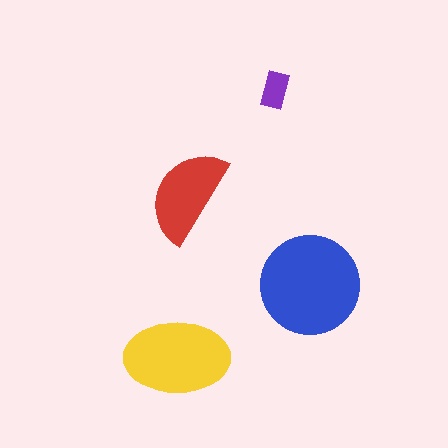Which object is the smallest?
The purple rectangle.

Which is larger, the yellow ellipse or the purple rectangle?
The yellow ellipse.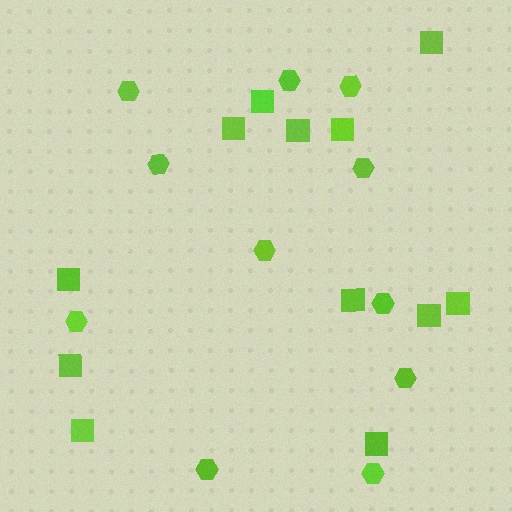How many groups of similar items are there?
There are 2 groups: one group of hexagons (11) and one group of squares (12).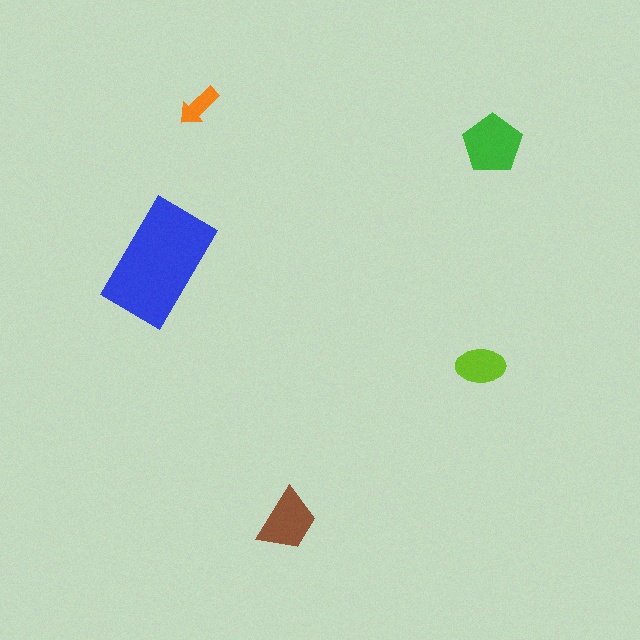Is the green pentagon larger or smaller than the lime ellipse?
Larger.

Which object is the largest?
The blue rectangle.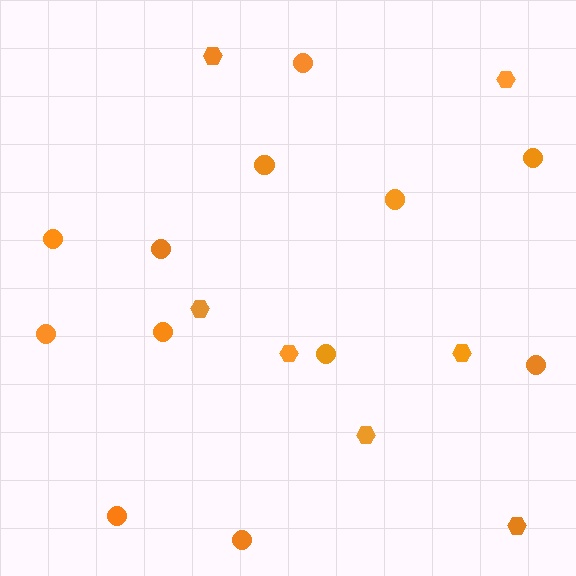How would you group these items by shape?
There are 2 groups: one group of hexagons (7) and one group of circles (12).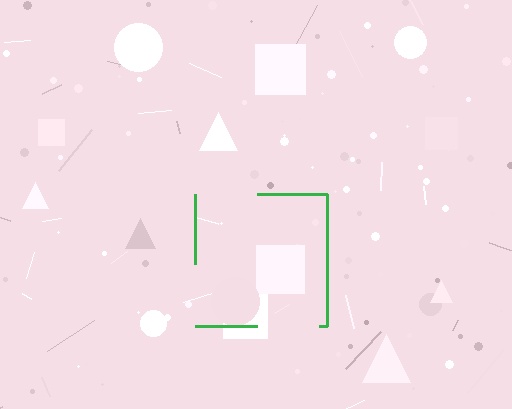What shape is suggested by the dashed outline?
The dashed outline suggests a square.